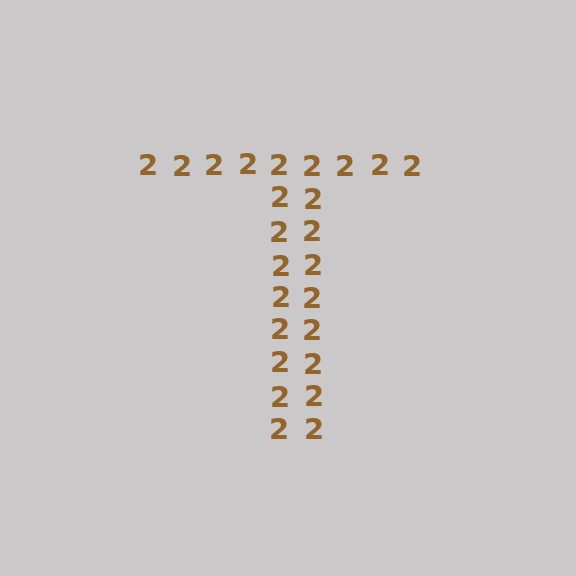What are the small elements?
The small elements are digit 2's.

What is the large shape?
The large shape is the letter T.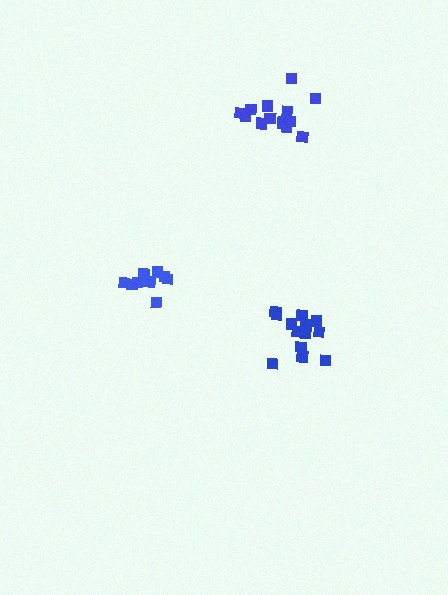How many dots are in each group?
Group 1: 9 dots, Group 2: 13 dots, Group 3: 14 dots (36 total).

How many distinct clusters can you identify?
There are 3 distinct clusters.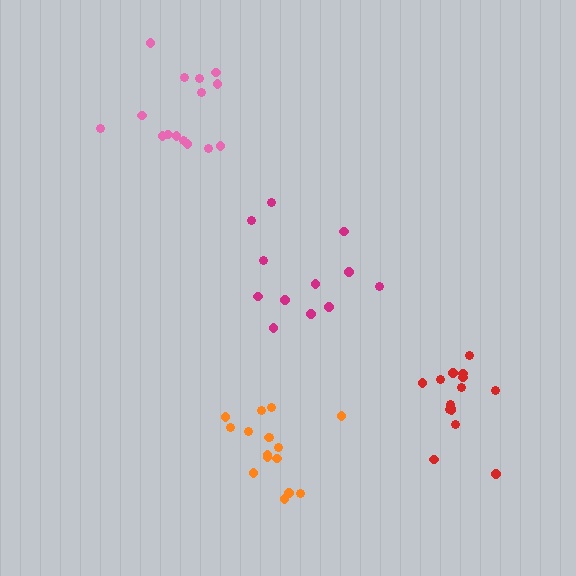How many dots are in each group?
Group 1: 12 dots, Group 2: 15 dots, Group 3: 15 dots, Group 4: 16 dots (58 total).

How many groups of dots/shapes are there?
There are 4 groups.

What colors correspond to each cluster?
The clusters are colored: magenta, red, pink, orange.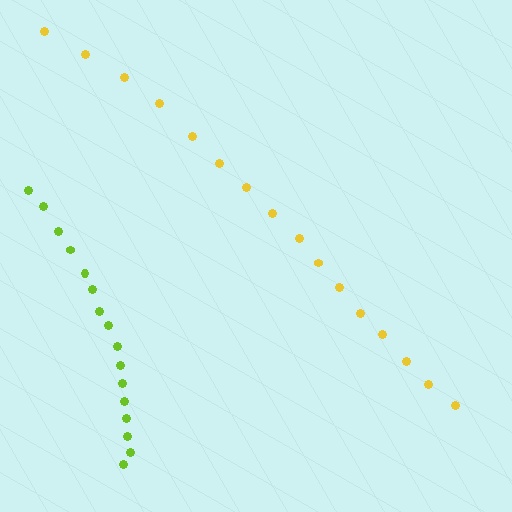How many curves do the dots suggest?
There are 2 distinct paths.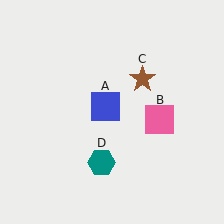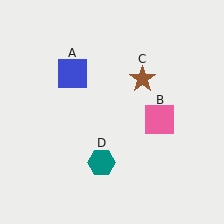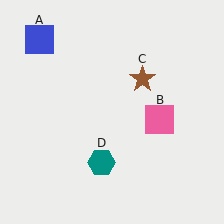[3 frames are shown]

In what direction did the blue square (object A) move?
The blue square (object A) moved up and to the left.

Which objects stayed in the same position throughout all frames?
Pink square (object B) and brown star (object C) and teal hexagon (object D) remained stationary.